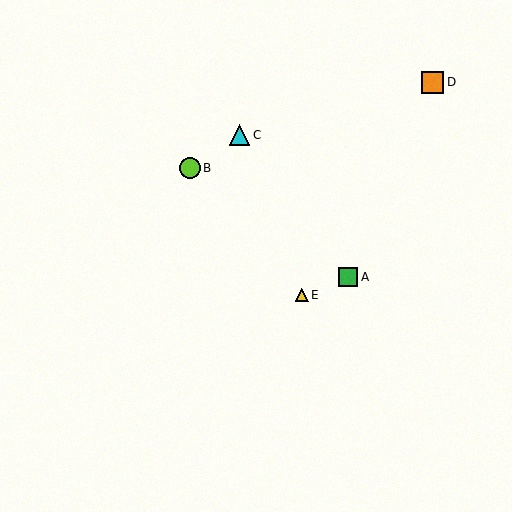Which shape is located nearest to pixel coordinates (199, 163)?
The lime circle (labeled B) at (190, 168) is nearest to that location.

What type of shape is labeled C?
Shape C is a cyan triangle.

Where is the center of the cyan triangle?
The center of the cyan triangle is at (240, 135).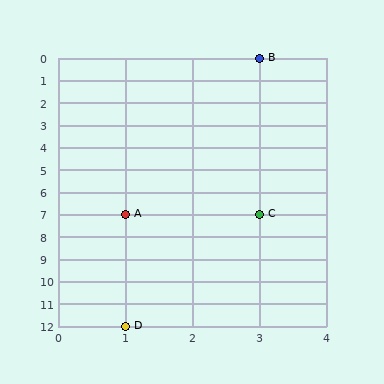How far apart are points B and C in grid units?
Points B and C are 7 rows apart.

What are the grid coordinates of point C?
Point C is at grid coordinates (3, 7).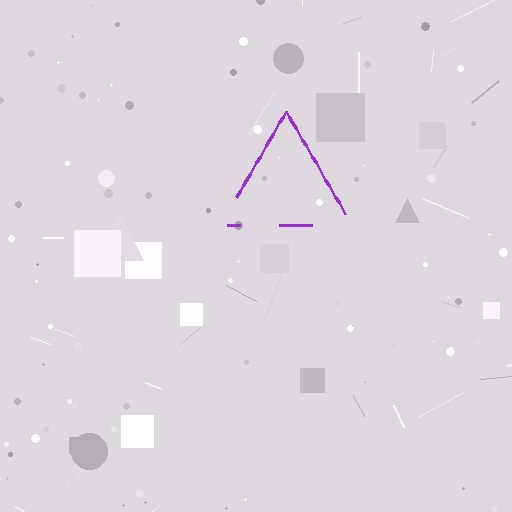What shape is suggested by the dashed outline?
The dashed outline suggests a triangle.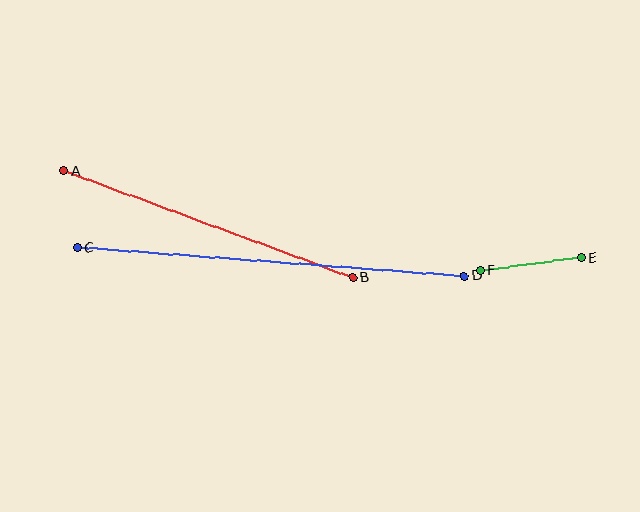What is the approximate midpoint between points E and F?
The midpoint is at approximately (531, 264) pixels.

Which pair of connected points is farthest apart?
Points C and D are farthest apart.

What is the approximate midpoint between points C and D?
The midpoint is at approximately (271, 262) pixels.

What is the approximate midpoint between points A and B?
The midpoint is at approximately (208, 224) pixels.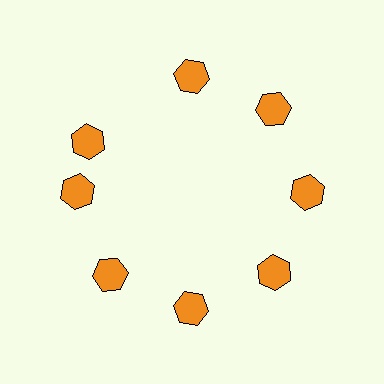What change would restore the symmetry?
The symmetry would be restored by rotating it back into even spacing with its neighbors so that all 8 hexagons sit at equal angles and equal distance from the center.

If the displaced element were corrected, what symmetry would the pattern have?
It would have 8-fold rotational symmetry — the pattern would map onto itself every 45 degrees.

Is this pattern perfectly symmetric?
No. The 8 orange hexagons are arranged in a ring, but one element near the 10 o'clock position is rotated out of alignment along the ring, breaking the 8-fold rotational symmetry.